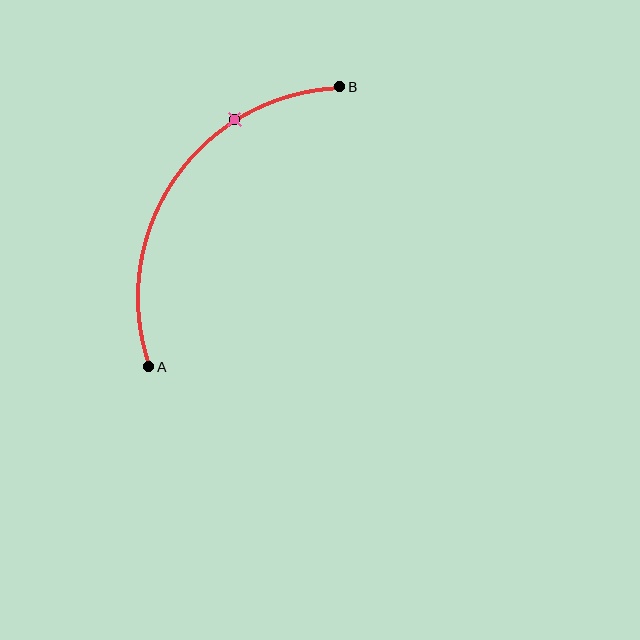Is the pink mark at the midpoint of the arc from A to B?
No. The pink mark lies on the arc but is closer to endpoint B. The arc midpoint would be at the point on the curve equidistant along the arc from both A and B.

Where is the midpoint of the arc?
The arc midpoint is the point on the curve farthest from the straight line joining A and B. It sits above and to the left of that line.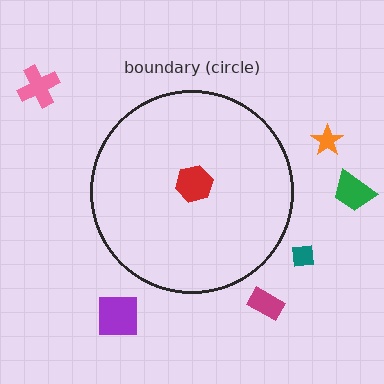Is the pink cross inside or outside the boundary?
Outside.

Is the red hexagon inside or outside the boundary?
Inside.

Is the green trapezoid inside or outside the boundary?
Outside.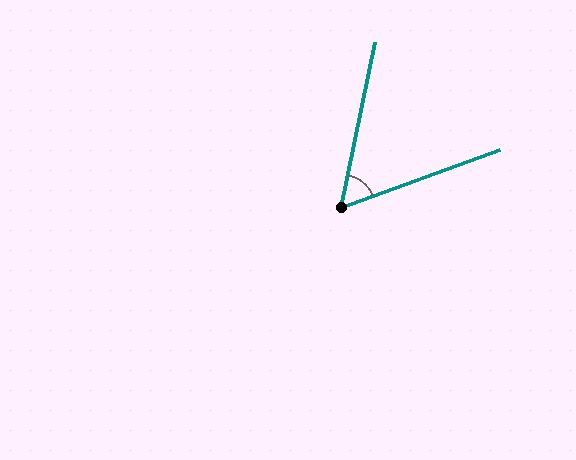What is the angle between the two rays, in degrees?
Approximately 58 degrees.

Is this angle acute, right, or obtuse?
It is acute.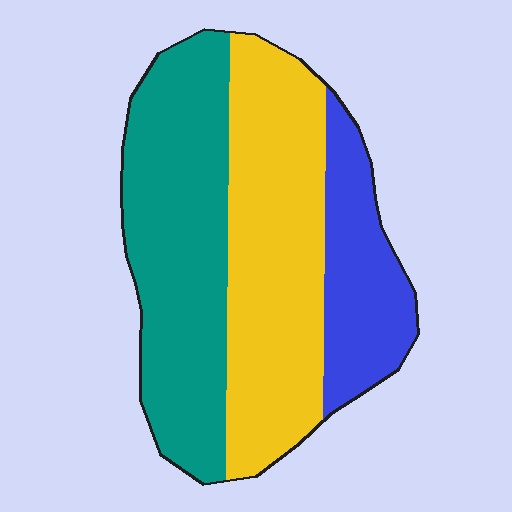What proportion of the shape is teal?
Teal takes up between a quarter and a half of the shape.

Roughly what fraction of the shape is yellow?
Yellow takes up between a third and a half of the shape.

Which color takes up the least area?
Blue, at roughly 20%.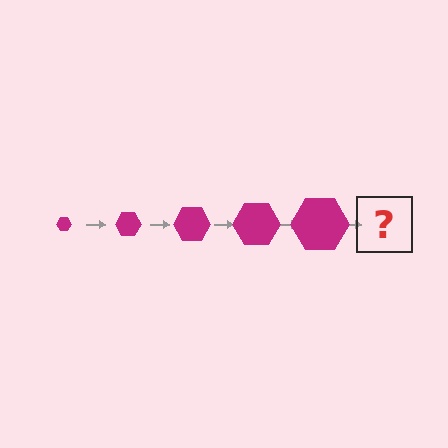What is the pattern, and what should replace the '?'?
The pattern is that the hexagon gets progressively larger each step. The '?' should be a magenta hexagon, larger than the previous one.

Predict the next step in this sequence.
The next step is a magenta hexagon, larger than the previous one.